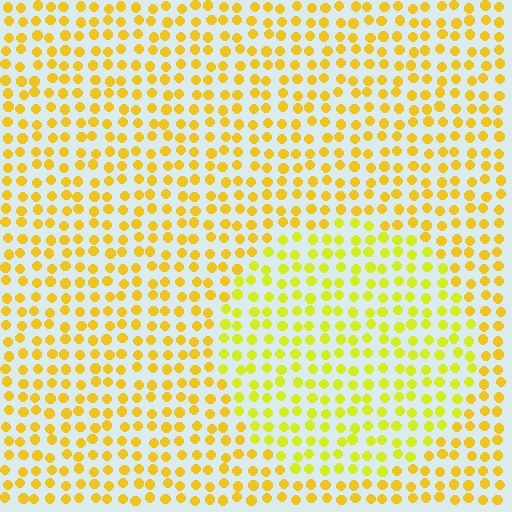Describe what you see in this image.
The image is filled with small yellow elements in a uniform arrangement. A circle-shaped region is visible where the elements are tinted to a slightly different hue, forming a subtle color boundary.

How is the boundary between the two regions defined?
The boundary is defined purely by a slight shift in hue (about 21 degrees). Spacing, size, and orientation are identical on both sides.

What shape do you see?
I see a circle.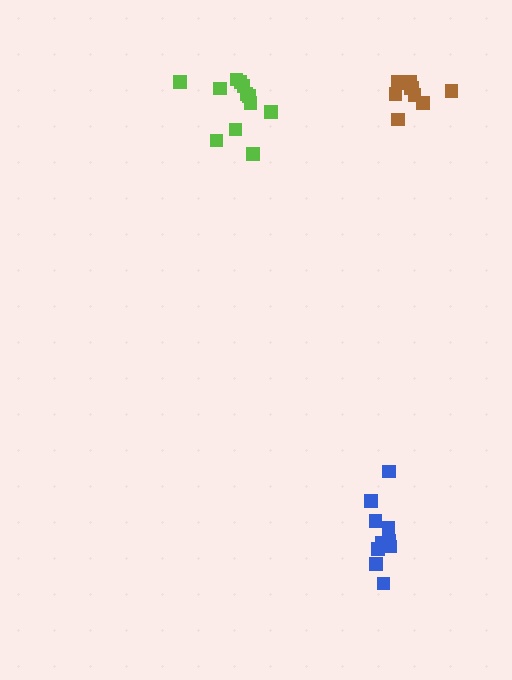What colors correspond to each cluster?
The clusters are colored: lime, brown, blue.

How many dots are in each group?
Group 1: 12 dots, Group 2: 10 dots, Group 3: 11 dots (33 total).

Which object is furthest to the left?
The lime cluster is leftmost.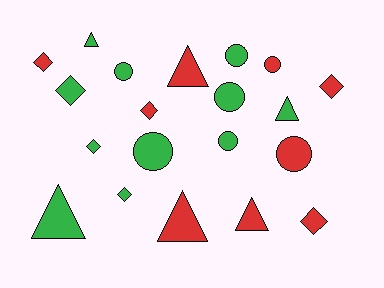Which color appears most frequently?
Green, with 11 objects.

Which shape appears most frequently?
Circle, with 7 objects.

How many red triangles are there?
There are 3 red triangles.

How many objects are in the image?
There are 20 objects.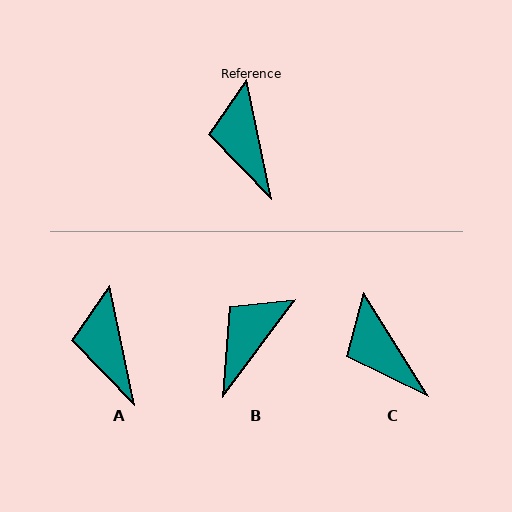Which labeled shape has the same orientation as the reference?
A.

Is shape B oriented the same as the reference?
No, it is off by about 49 degrees.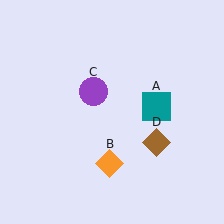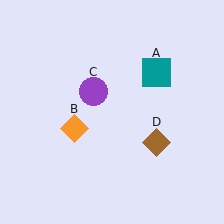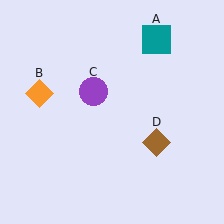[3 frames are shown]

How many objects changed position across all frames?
2 objects changed position: teal square (object A), orange diamond (object B).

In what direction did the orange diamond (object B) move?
The orange diamond (object B) moved up and to the left.